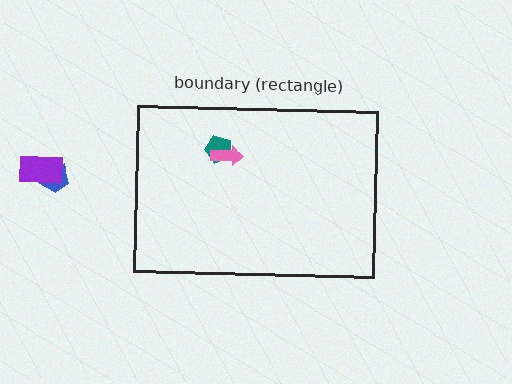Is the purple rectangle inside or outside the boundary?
Outside.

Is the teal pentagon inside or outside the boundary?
Inside.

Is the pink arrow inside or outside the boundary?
Inside.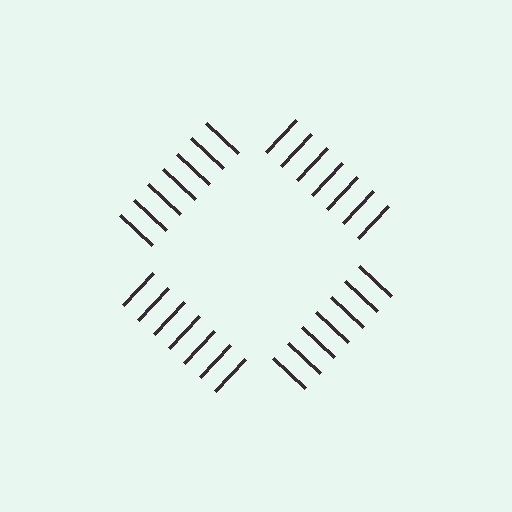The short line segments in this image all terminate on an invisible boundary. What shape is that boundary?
An illusory square — the line segments terminate on its edges but no continuous stroke is drawn.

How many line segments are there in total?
28 — 7 along each of the 4 edges.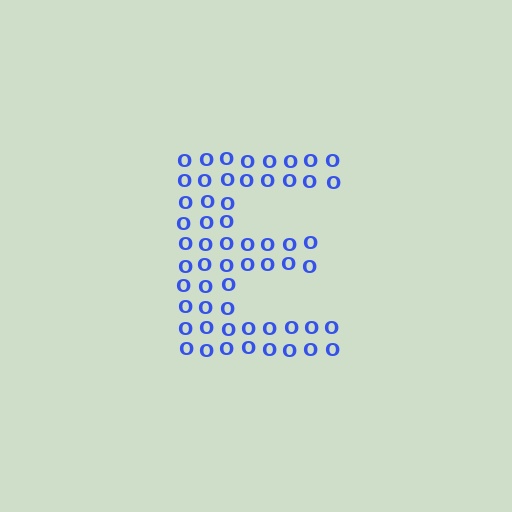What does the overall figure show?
The overall figure shows the letter E.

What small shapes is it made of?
It is made of small letter O's.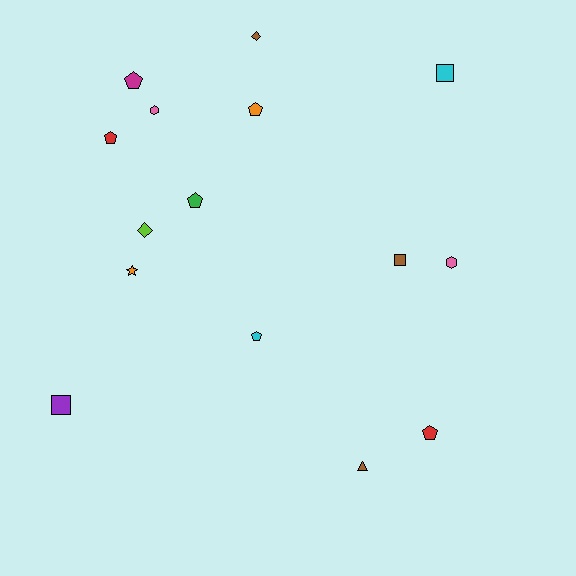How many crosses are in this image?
There are no crosses.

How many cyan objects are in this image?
There are 2 cyan objects.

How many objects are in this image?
There are 15 objects.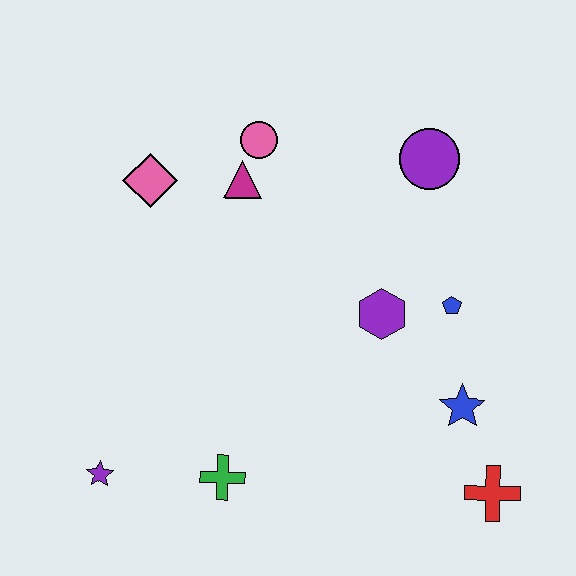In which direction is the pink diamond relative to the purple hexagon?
The pink diamond is to the left of the purple hexagon.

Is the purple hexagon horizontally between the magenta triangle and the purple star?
No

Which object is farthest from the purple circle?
The purple star is farthest from the purple circle.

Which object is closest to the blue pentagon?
The purple hexagon is closest to the blue pentagon.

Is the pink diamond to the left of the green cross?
Yes